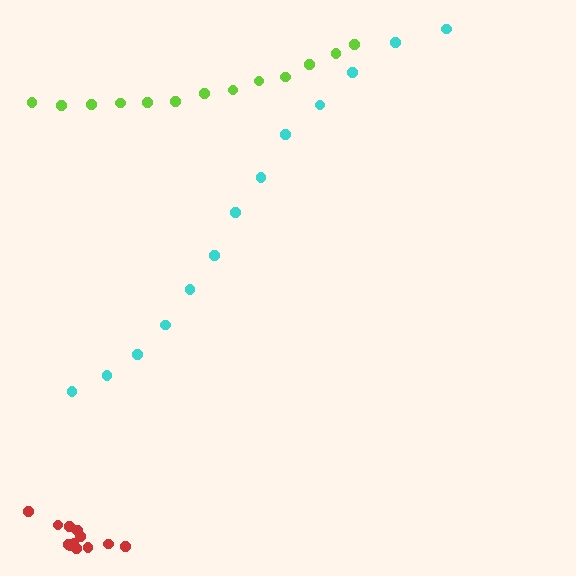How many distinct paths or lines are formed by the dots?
There are 3 distinct paths.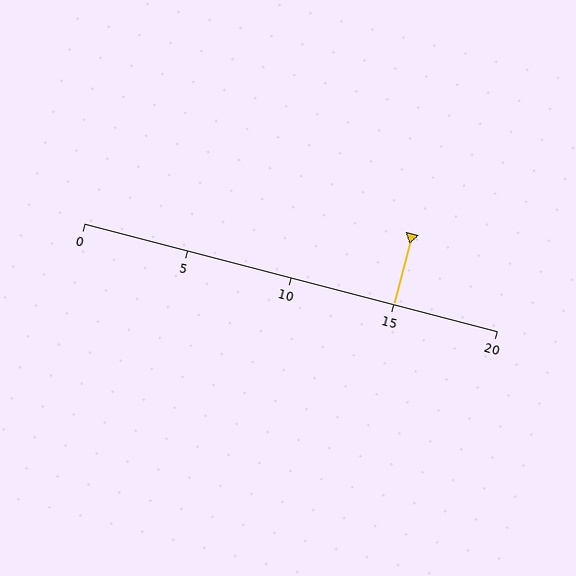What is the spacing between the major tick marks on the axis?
The major ticks are spaced 5 apart.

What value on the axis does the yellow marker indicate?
The marker indicates approximately 15.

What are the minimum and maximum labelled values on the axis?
The axis runs from 0 to 20.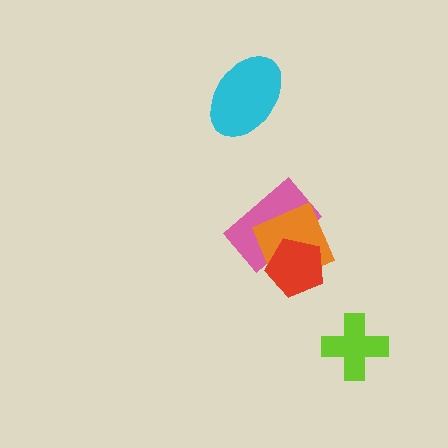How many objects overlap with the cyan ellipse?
0 objects overlap with the cyan ellipse.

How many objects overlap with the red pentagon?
2 objects overlap with the red pentagon.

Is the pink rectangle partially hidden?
Yes, it is partially covered by another shape.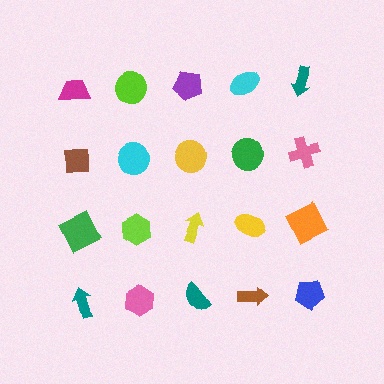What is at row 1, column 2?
A lime circle.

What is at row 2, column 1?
A brown square.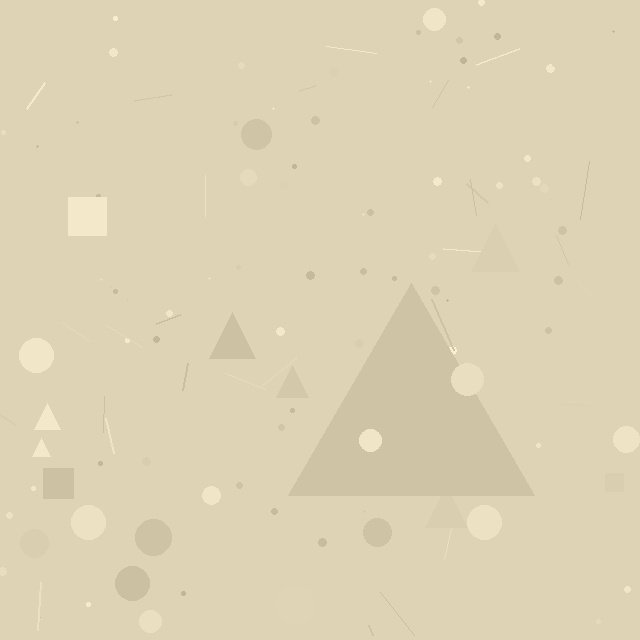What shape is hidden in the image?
A triangle is hidden in the image.